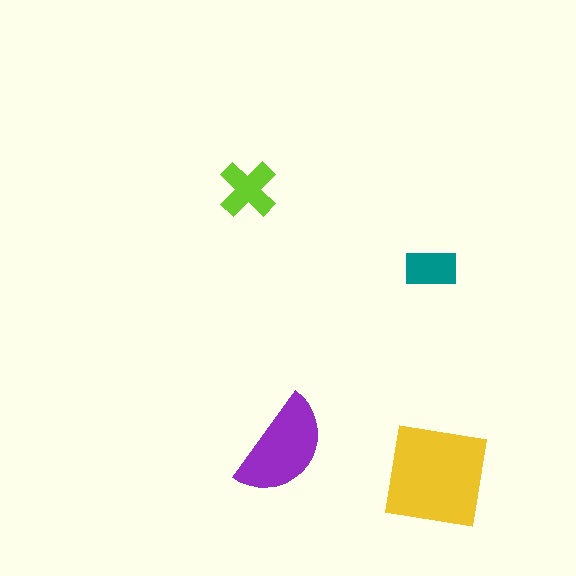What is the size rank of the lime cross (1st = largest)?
3rd.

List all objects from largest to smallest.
The yellow square, the purple semicircle, the lime cross, the teal rectangle.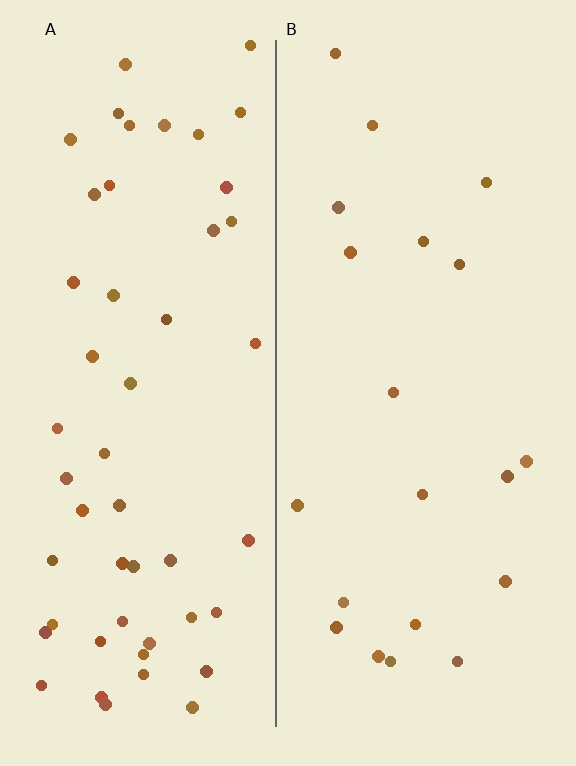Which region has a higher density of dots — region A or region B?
A (the left).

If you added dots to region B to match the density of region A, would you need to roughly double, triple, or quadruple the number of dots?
Approximately triple.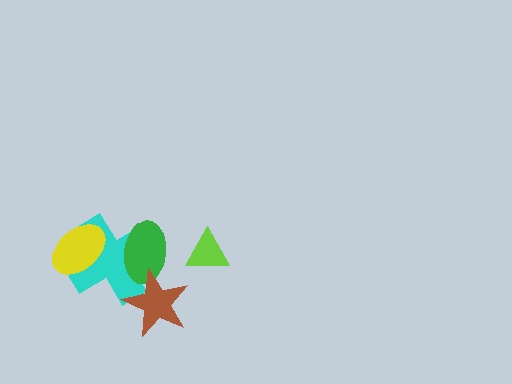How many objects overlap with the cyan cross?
3 objects overlap with the cyan cross.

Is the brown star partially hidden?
No, no other shape covers it.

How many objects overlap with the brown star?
2 objects overlap with the brown star.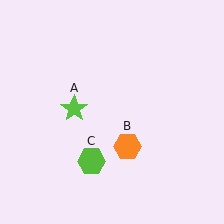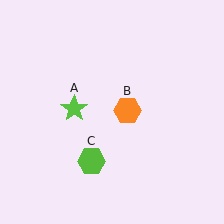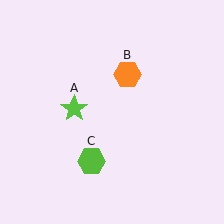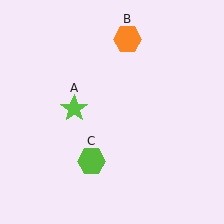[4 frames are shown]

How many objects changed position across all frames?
1 object changed position: orange hexagon (object B).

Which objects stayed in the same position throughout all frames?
Lime star (object A) and lime hexagon (object C) remained stationary.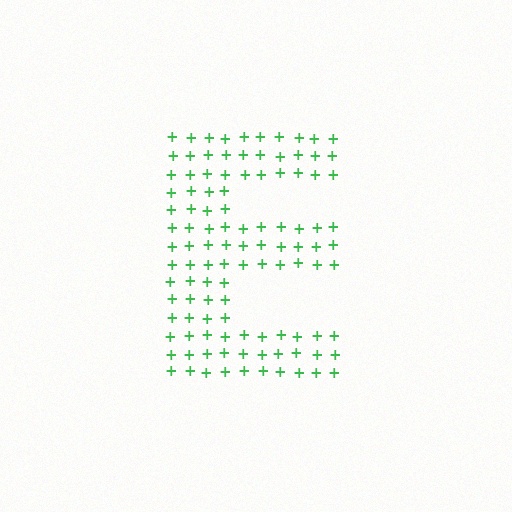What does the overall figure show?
The overall figure shows the letter E.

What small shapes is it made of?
It is made of small plus signs.